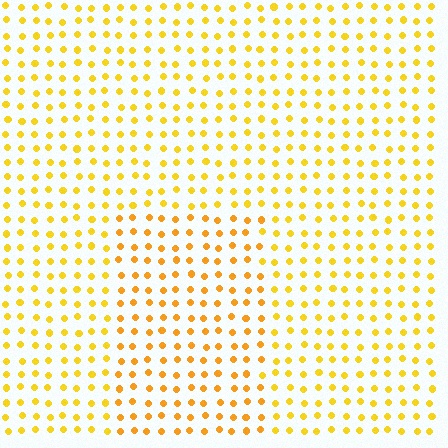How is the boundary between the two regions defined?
The boundary is defined purely by a slight shift in hue (about 16 degrees). Spacing, size, and orientation are identical on both sides.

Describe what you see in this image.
The image is filled with small yellow elements in a uniform arrangement. A rectangle-shaped region is visible where the elements are tinted to a slightly different hue, forming a subtle color boundary.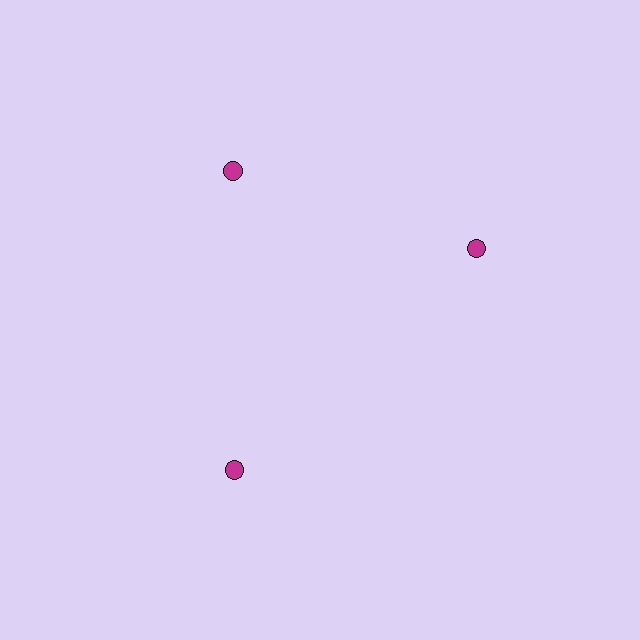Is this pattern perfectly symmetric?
No. The 3 magenta circles are arranged in a ring, but one element near the 3 o'clock position is rotated out of alignment along the ring, breaking the 3-fold rotational symmetry.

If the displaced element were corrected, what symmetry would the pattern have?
It would have 3-fold rotational symmetry — the pattern would map onto itself every 120 degrees.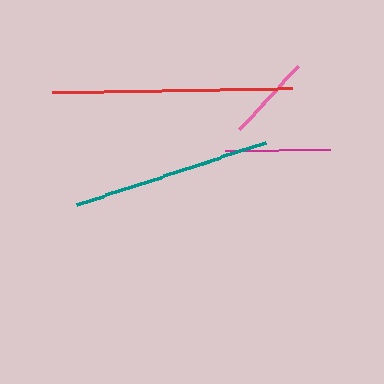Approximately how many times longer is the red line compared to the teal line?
The red line is approximately 1.2 times the length of the teal line.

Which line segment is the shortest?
The pink line is the shortest at approximately 86 pixels.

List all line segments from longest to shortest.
From longest to shortest: red, teal, magenta, pink.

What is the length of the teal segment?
The teal segment is approximately 199 pixels long.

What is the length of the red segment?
The red segment is approximately 240 pixels long.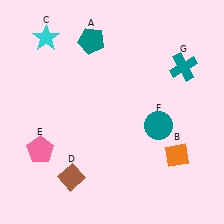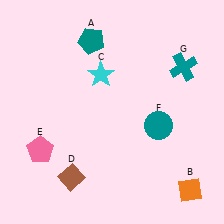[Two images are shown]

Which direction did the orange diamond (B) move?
The orange diamond (B) moved down.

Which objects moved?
The objects that moved are: the orange diamond (B), the cyan star (C).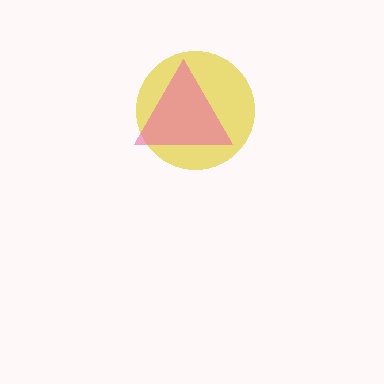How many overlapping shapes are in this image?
There are 2 overlapping shapes in the image.